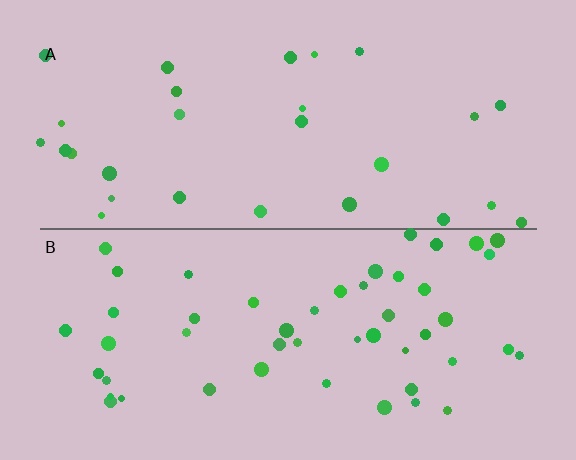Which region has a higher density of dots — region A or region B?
B (the bottom).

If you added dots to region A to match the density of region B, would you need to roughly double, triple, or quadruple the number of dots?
Approximately double.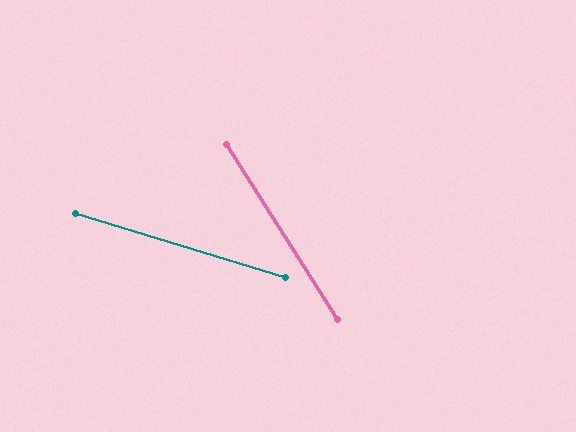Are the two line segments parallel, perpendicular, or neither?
Neither parallel nor perpendicular — they differ by about 41°.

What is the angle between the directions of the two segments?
Approximately 41 degrees.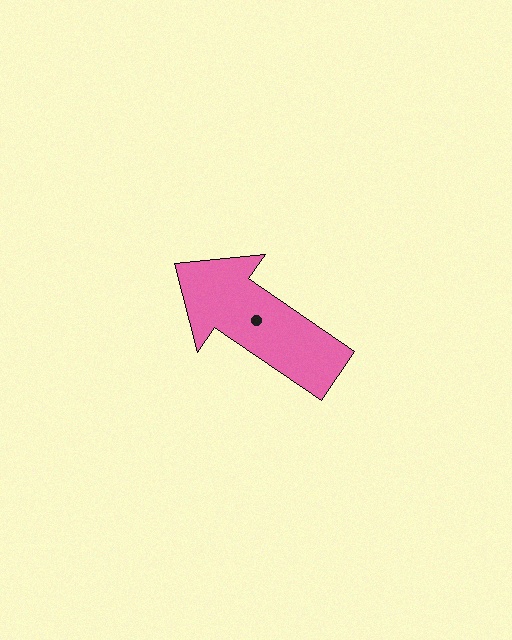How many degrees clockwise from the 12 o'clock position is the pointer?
Approximately 304 degrees.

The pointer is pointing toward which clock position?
Roughly 10 o'clock.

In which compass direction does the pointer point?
Northwest.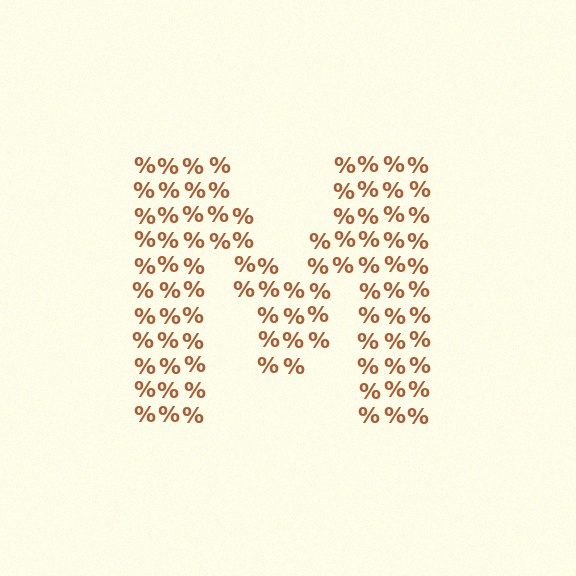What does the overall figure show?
The overall figure shows the letter M.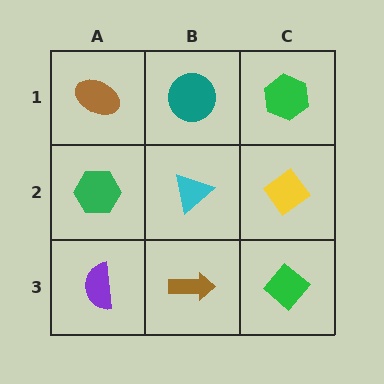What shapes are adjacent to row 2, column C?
A green hexagon (row 1, column C), a green diamond (row 3, column C), a cyan triangle (row 2, column B).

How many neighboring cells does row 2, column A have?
3.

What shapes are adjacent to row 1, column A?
A green hexagon (row 2, column A), a teal circle (row 1, column B).